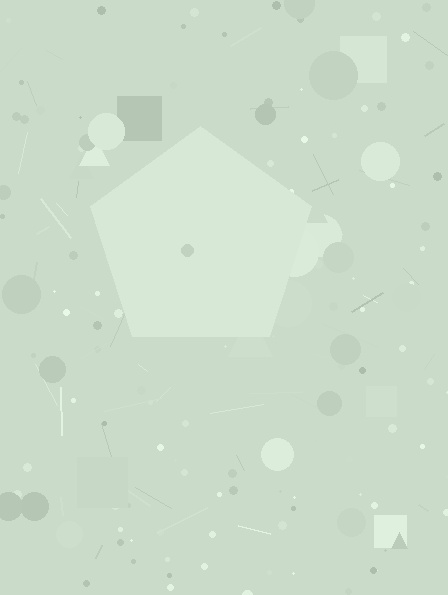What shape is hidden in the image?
A pentagon is hidden in the image.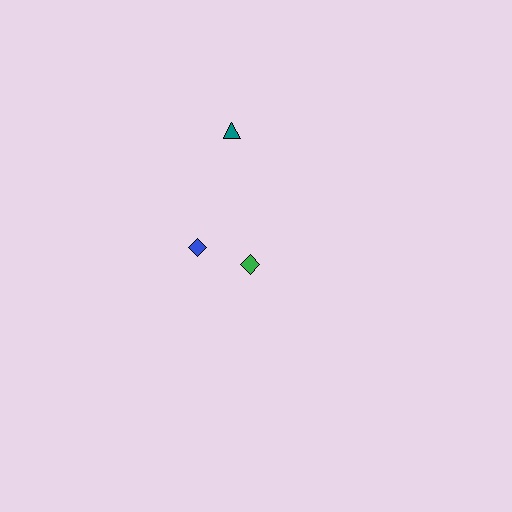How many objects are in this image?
There are 3 objects.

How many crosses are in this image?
There are no crosses.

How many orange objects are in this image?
There are no orange objects.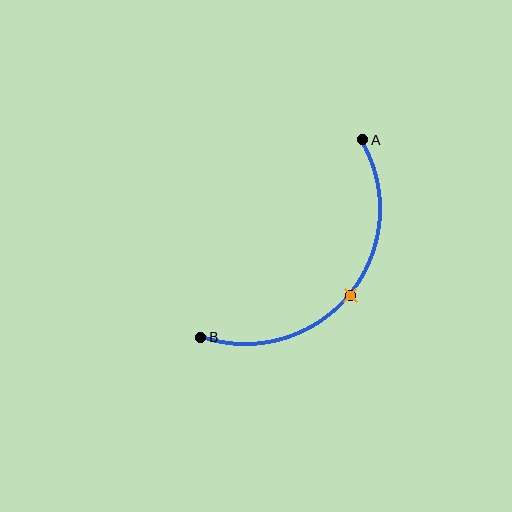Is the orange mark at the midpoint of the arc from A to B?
Yes. The orange mark lies on the arc at equal arc-length from both A and B — it is the arc midpoint.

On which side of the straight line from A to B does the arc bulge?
The arc bulges below and to the right of the straight line connecting A and B.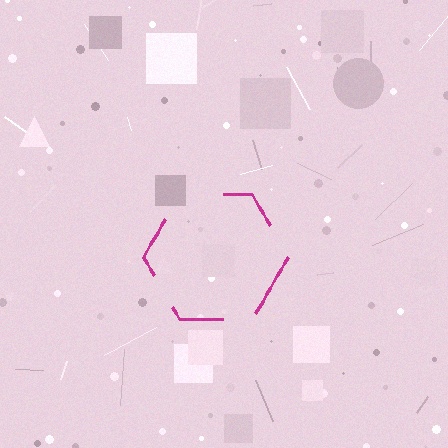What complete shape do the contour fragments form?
The contour fragments form a hexagon.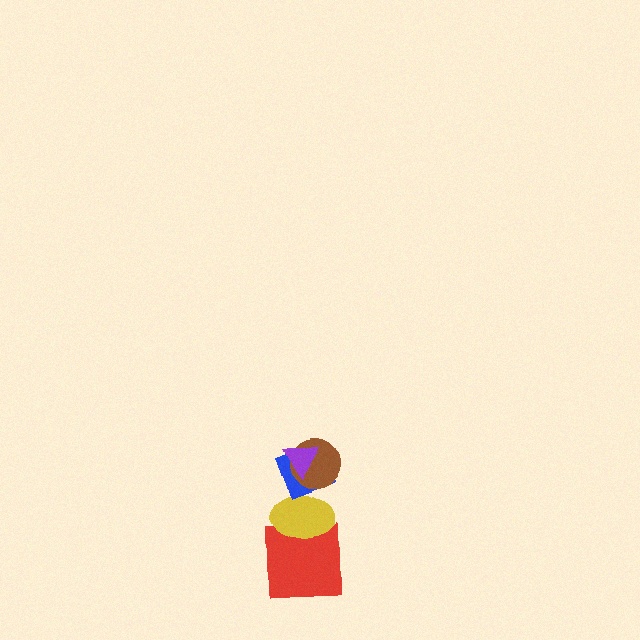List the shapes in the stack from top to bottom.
From top to bottom: the purple triangle, the brown circle, the blue diamond, the yellow ellipse, the red square.